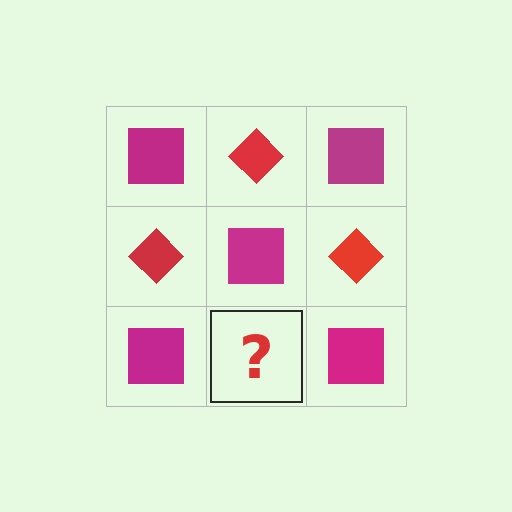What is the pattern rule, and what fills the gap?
The rule is that it alternates magenta square and red diamond in a checkerboard pattern. The gap should be filled with a red diamond.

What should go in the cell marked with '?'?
The missing cell should contain a red diamond.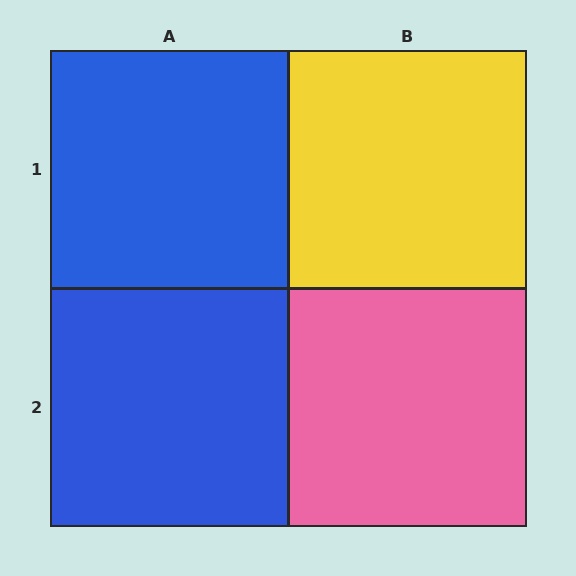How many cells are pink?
1 cell is pink.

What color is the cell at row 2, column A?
Blue.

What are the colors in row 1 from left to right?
Blue, yellow.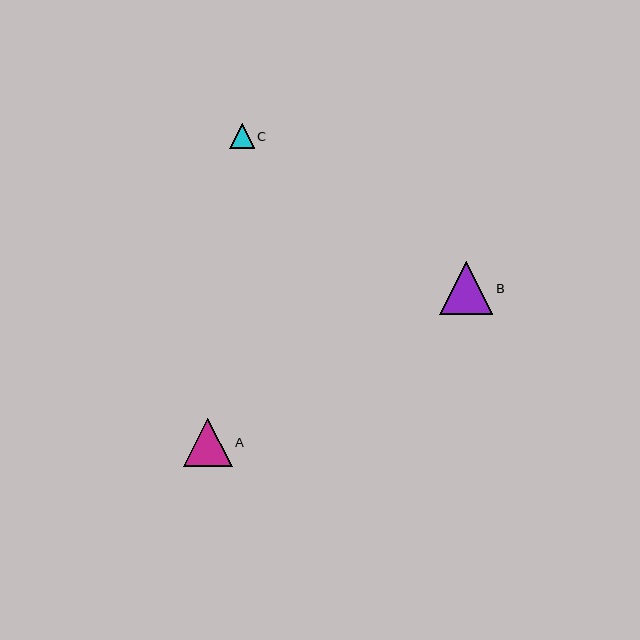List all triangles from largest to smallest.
From largest to smallest: B, A, C.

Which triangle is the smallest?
Triangle C is the smallest with a size of approximately 25 pixels.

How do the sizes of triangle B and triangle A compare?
Triangle B and triangle A are approximately the same size.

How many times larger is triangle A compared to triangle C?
Triangle A is approximately 2.0 times the size of triangle C.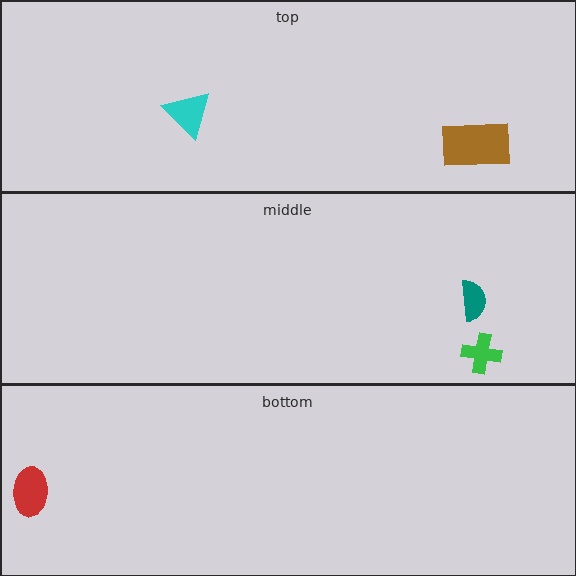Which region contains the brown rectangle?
The top region.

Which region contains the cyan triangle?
The top region.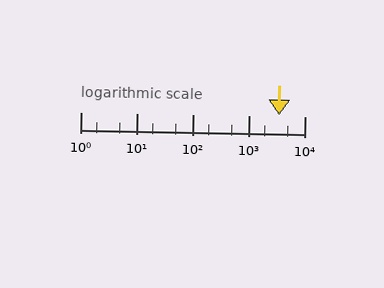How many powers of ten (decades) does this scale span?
The scale spans 4 decades, from 1 to 10000.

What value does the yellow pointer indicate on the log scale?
The pointer indicates approximately 3500.